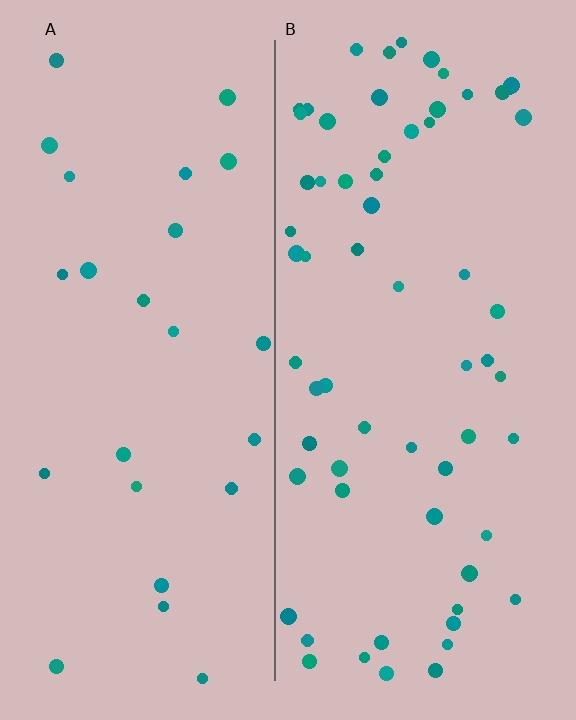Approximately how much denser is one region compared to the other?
Approximately 2.6× — region B over region A.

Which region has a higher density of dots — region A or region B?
B (the right).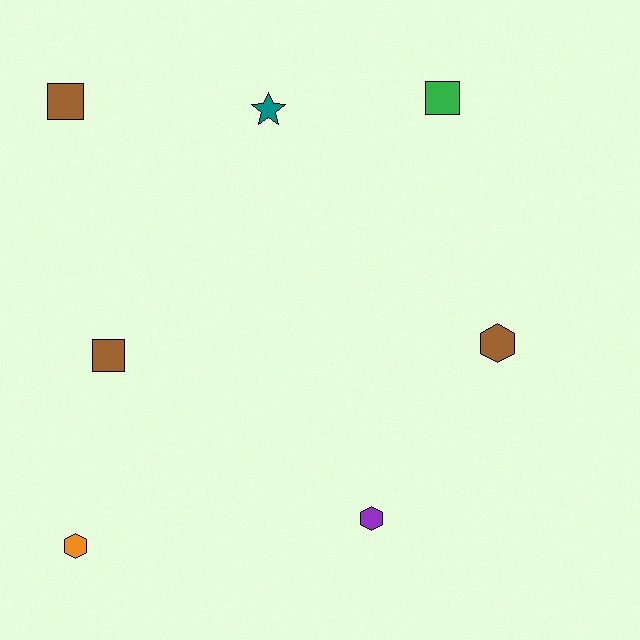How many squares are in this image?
There are 3 squares.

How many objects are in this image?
There are 7 objects.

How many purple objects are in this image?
There is 1 purple object.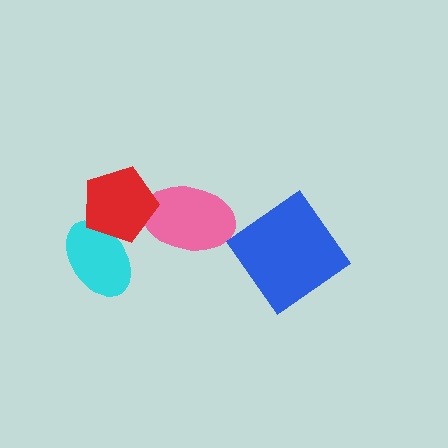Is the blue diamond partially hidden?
No, no other shape covers it.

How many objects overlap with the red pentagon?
2 objects overlap with the red pentagon.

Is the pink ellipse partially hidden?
Yes, it is partially covered by another shape.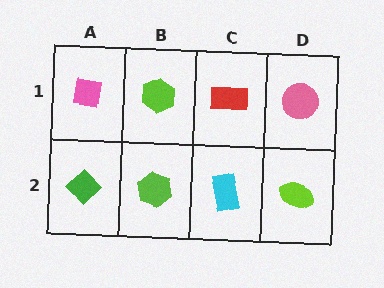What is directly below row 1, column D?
A lime ellipse.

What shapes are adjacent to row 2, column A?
A pink square (row 1, column A), a lime hexagon (row 2, column B).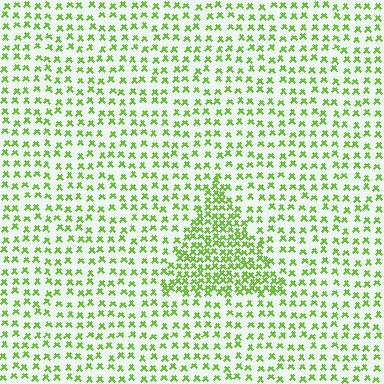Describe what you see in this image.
The image contains small lime elements arranged at two different densities. A triangle-shaped region is visible where the elements are more densely packed than the surrounding area.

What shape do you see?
I see a triangle.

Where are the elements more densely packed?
The elements are more densely packed inside the triangle boundary.